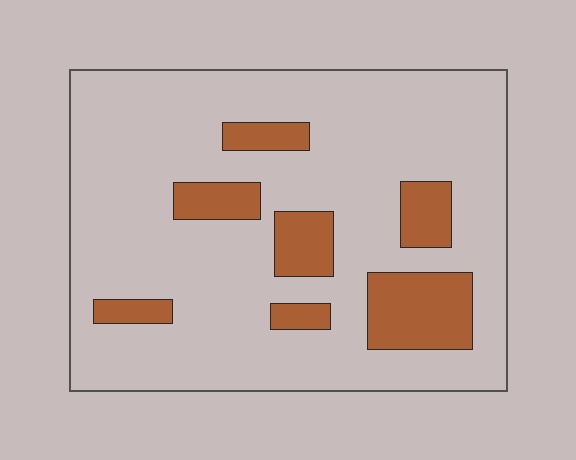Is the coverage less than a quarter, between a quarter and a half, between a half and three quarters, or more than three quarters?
Less than a quarter.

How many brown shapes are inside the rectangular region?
7.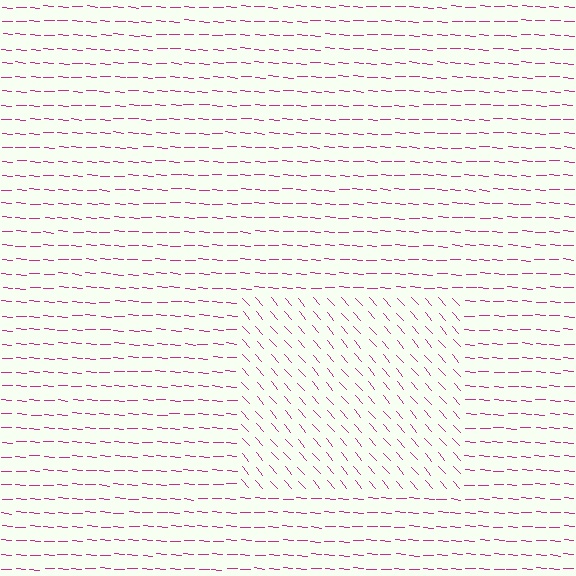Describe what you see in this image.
The image is filled with small magenta line segments. A rectangle region in the image has lines oriented differently from the surrounding lines, creating a visible texture boundary.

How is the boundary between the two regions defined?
The boundary is defined purely by a change in line orientation (approximately 45 degrees difference). All lines are the same color and thickness.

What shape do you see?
I see a rectangle.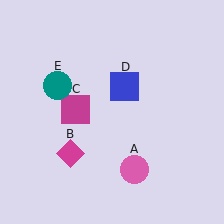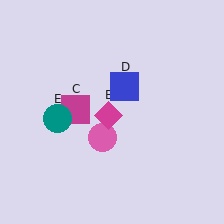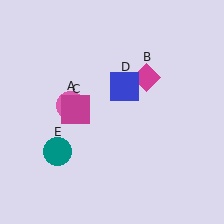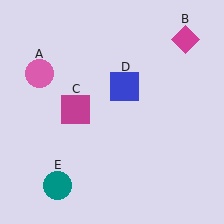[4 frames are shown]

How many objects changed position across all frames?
3 objects changed position: pink circle (object A), magenta diamond (object B), teal circle (object E).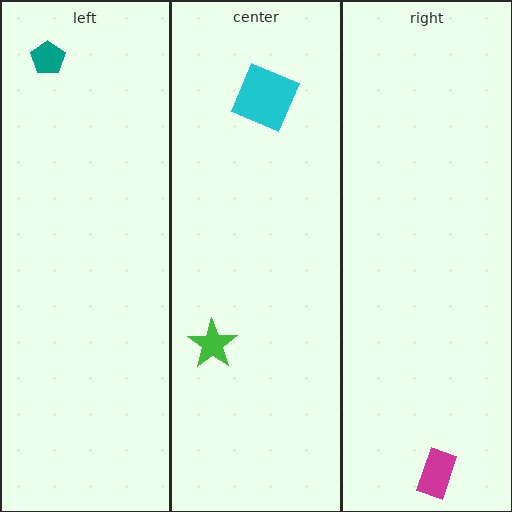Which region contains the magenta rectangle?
The right region.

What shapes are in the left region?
The teal pentagon.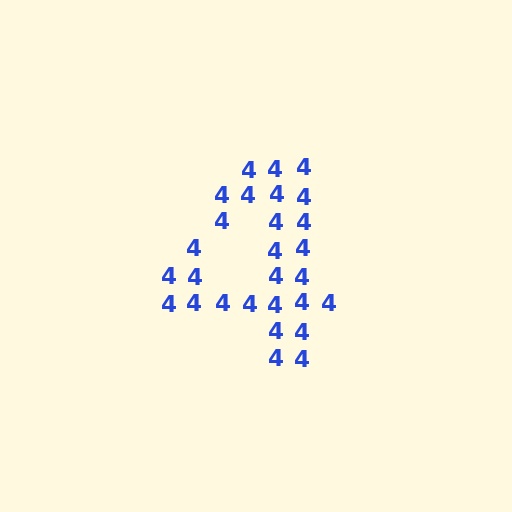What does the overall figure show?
The overall figure shows the digit 4.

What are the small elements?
The small elements are digit 4's.